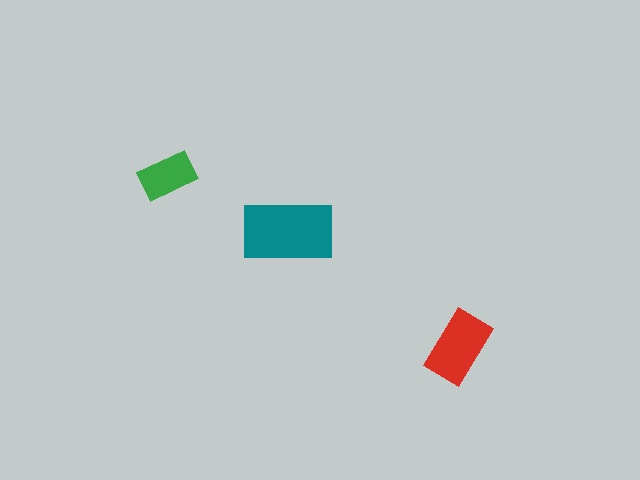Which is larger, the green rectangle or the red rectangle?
The red one.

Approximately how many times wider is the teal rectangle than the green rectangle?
About 1.5 times wider.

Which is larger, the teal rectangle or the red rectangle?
The teal one.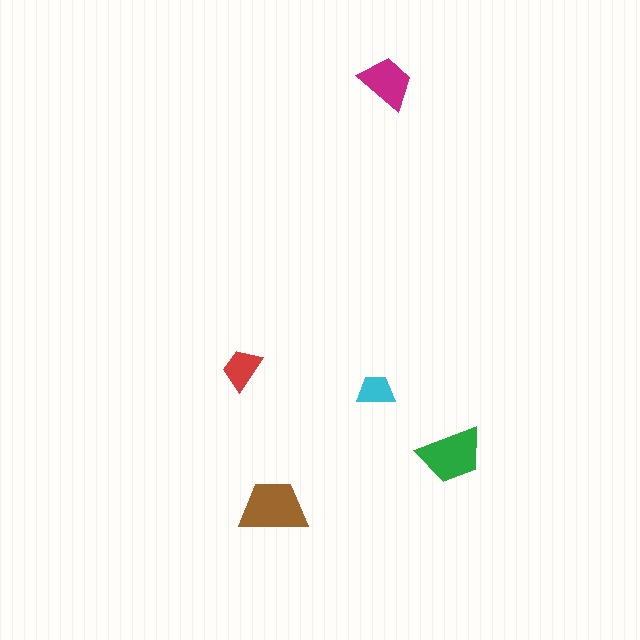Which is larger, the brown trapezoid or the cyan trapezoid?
The brown one.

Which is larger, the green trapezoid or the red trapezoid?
The green one.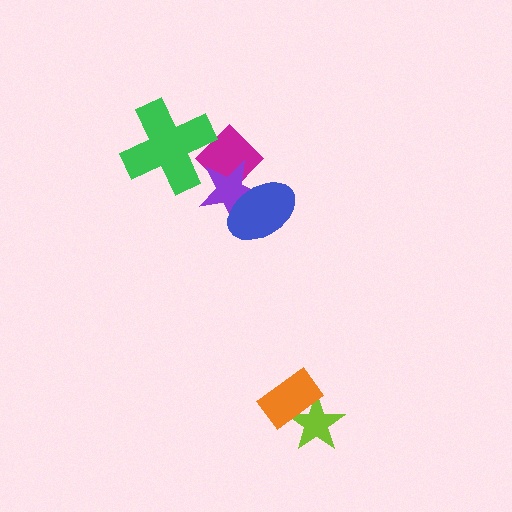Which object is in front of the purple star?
The blue ellipse is in front of the purple star.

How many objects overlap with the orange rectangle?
1 object overlaps with the orange rectangle.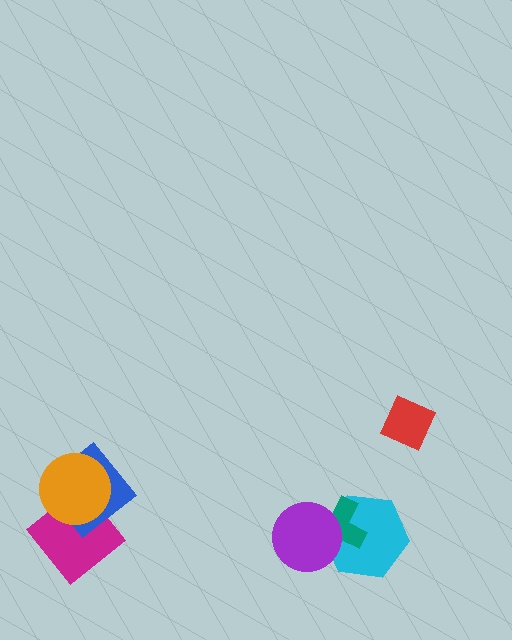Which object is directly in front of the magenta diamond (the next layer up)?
The blue diamond is directly in front of the magenta diamond.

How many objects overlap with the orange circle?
2 objects overlap with the orange circle.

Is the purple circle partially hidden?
No, no other shape covers it.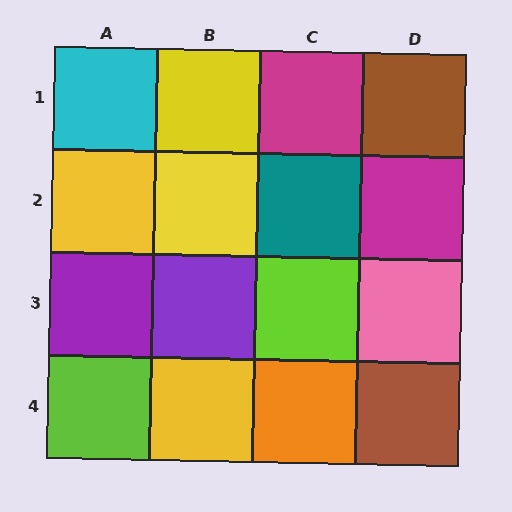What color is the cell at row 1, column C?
Magenta.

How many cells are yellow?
4 cells are yellow.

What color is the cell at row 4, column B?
Yellow.